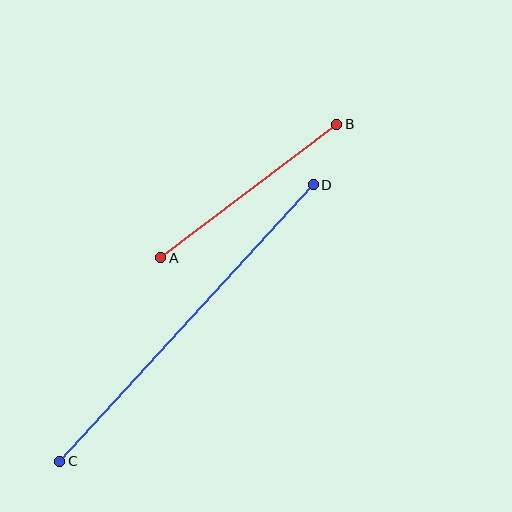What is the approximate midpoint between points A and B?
The midpoint is at approximately (249, 191) pixels.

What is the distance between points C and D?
The distance is approximately 375 pixels.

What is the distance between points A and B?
The distance is approximately 221 pixels.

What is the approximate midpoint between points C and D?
The midpoint is at approximately (187, 323) pixels.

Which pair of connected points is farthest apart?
Points C and D are farthest apart.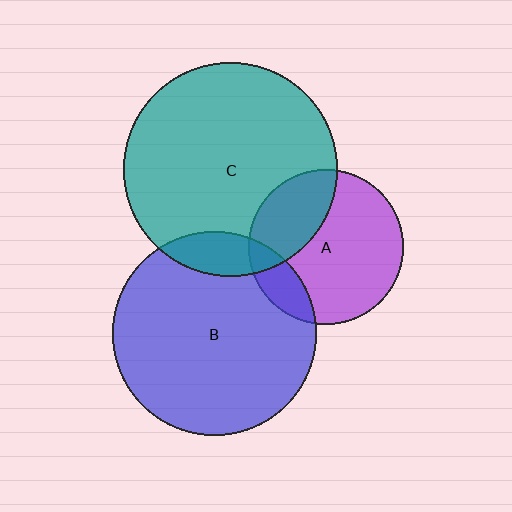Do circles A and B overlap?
Yes.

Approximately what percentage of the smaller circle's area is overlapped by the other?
Approximately 15%.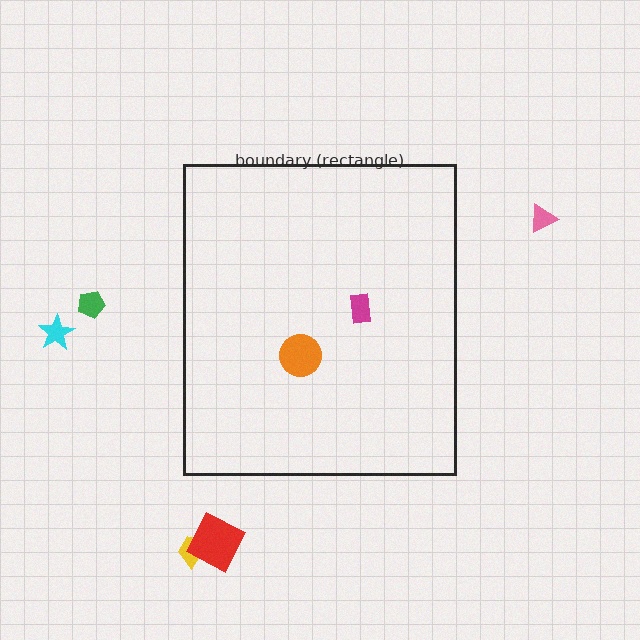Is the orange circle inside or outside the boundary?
Inside.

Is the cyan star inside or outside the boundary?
Outside.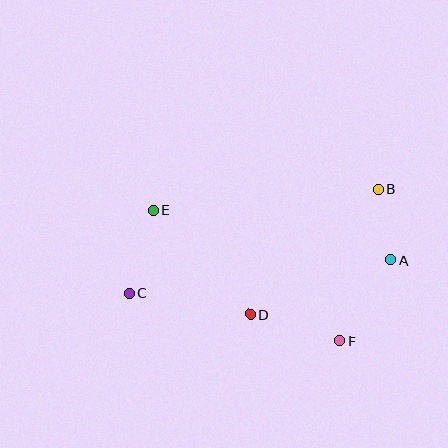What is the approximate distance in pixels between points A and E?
The distance between A and E is approximately 243 pixels.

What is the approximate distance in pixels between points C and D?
The distance between C and D is approximately 123 pixels.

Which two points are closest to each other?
Points A and B are closest to each other.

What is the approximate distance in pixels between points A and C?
The distance between A and C is approximately 264 pixels.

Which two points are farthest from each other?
Points B and C are farthest from each other.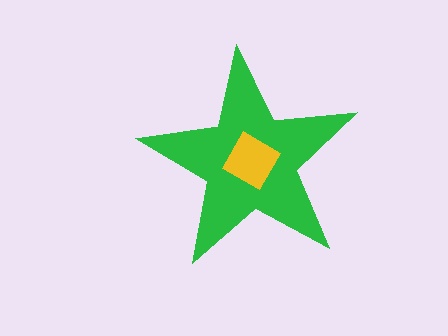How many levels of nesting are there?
2.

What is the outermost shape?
The green star.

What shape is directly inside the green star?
The yellow diamond.